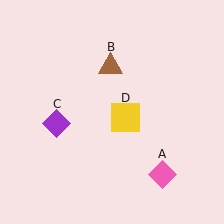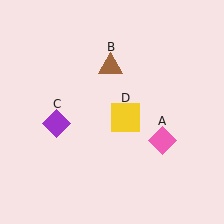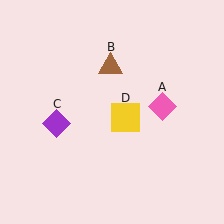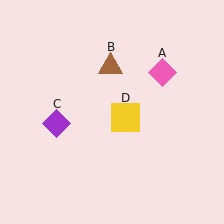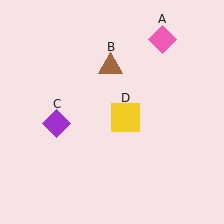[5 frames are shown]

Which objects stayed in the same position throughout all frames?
Brown triangle (object B) and purple diamond (object C) and yellow square (object D) remained stationary.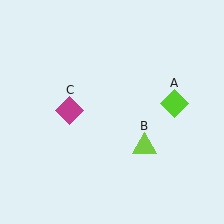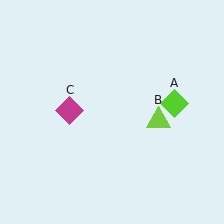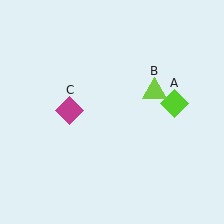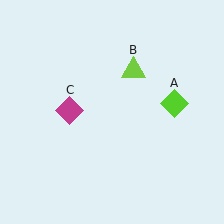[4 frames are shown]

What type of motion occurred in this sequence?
The lime triangle (object B) rotated counterclockwise around the center of the scene.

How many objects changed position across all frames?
1 object changed position: lime triangle (object B).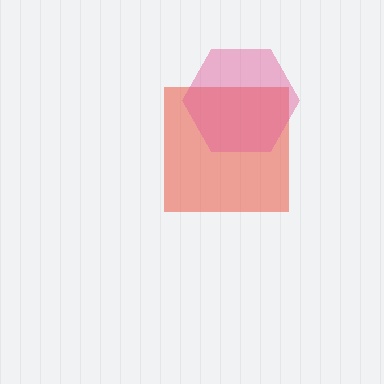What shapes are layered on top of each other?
The layered shapes are: a red square, a pink hexagon.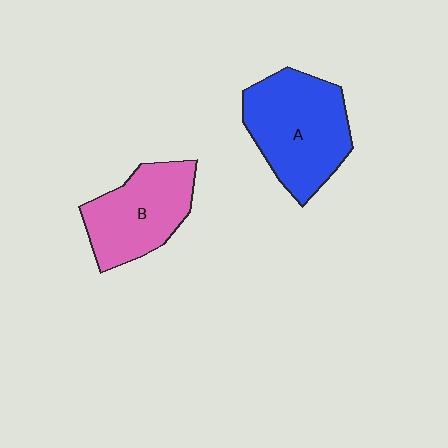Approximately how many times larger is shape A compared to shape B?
Approximately 1.2 times.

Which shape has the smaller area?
Shape B (pink).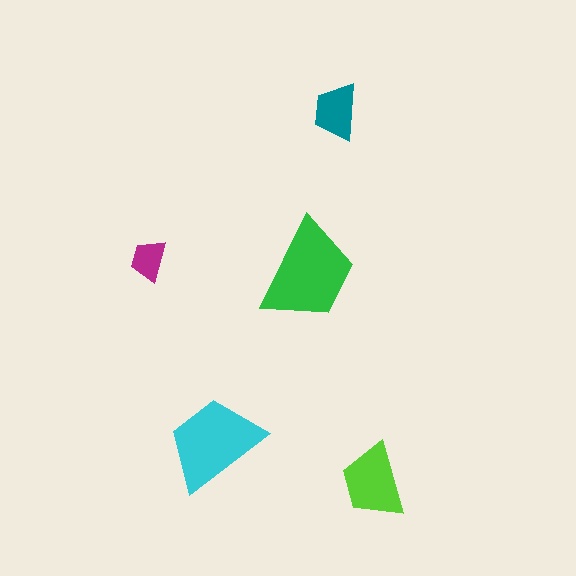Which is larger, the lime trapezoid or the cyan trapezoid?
The cyan one.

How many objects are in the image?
There are 5 objects in the image.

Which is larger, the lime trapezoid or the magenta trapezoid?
The lime one.